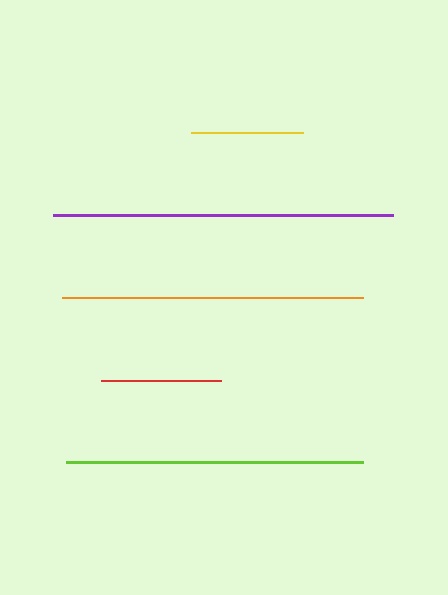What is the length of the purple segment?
The purple segment is approximately 340 pixels long.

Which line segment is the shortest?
The yellow line is the shortest at approximately 112 pixels.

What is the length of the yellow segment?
The yellow segment is approximately 112 pixels long.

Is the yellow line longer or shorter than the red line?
The red line is longer than the yellow line.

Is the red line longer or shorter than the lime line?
The lime line is longer than the red line.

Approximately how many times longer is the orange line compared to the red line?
The orange line is approximately 2.5 times the length of the red line.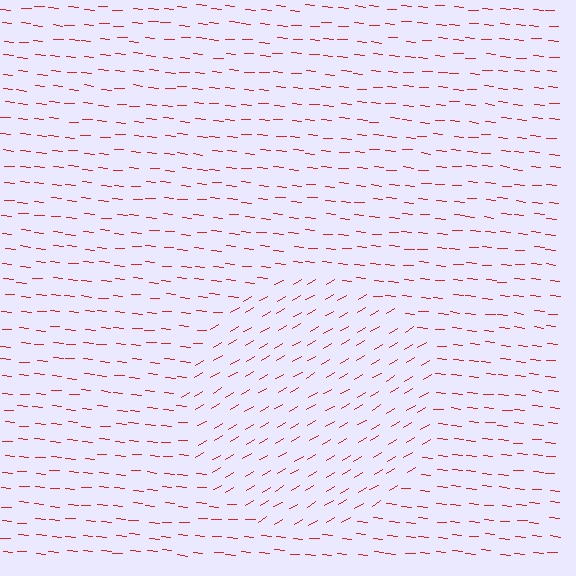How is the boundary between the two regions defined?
The boundary is defined purely by a change in line orientation (approximately 36 degrees difference). All lines are the same color and thickness.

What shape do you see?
I see a circle.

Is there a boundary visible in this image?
Yes, there is a texture boundary formed by a change in line orientation.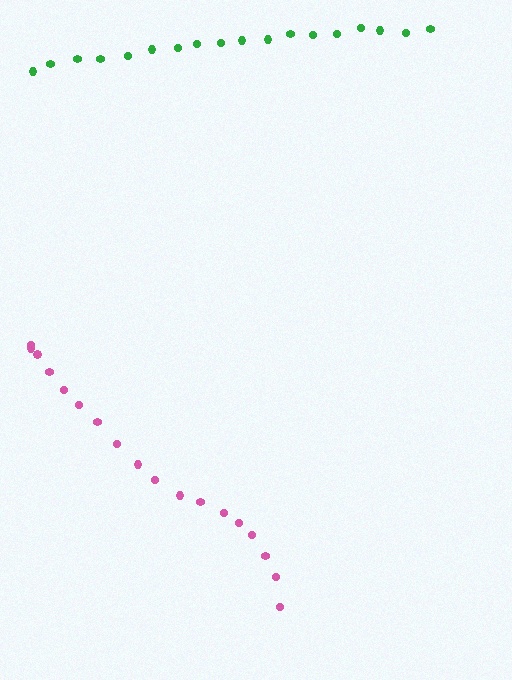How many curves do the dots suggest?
There are 2 distinct paths.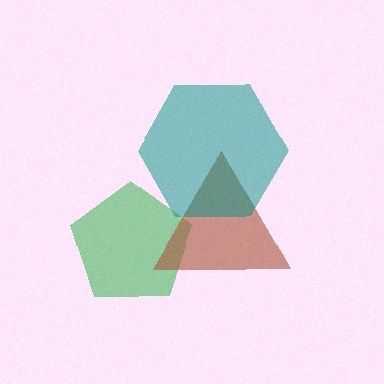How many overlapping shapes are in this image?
There are 3 overlapping shapes in the image.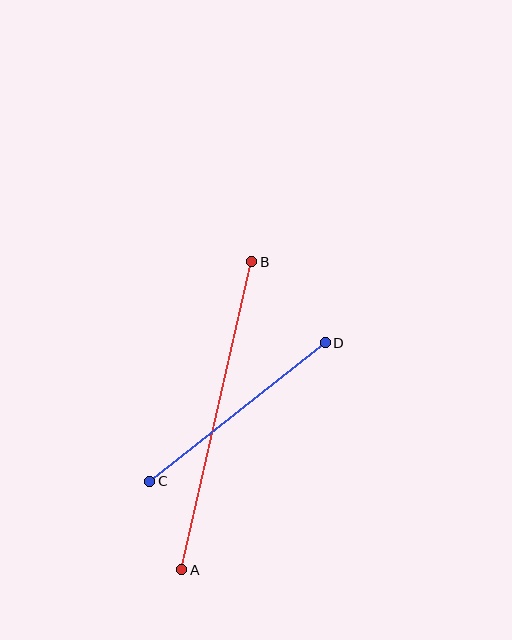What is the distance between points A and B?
The distance is approximately 316 pixels.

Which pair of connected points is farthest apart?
Points A and B are farthest apart.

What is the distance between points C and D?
The distance is approximately 224 pixels.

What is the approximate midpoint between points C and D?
The midpoint is at approximately (237, 412) pixels.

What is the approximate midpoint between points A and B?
The midpoint is at approximately (217, 416) pixels.